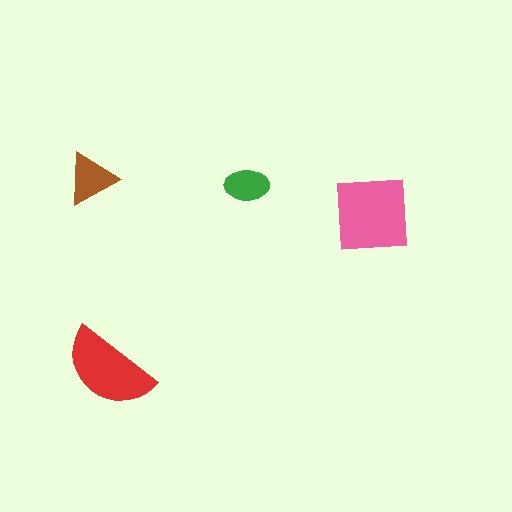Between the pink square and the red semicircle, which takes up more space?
The pink square.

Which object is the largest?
The pink square.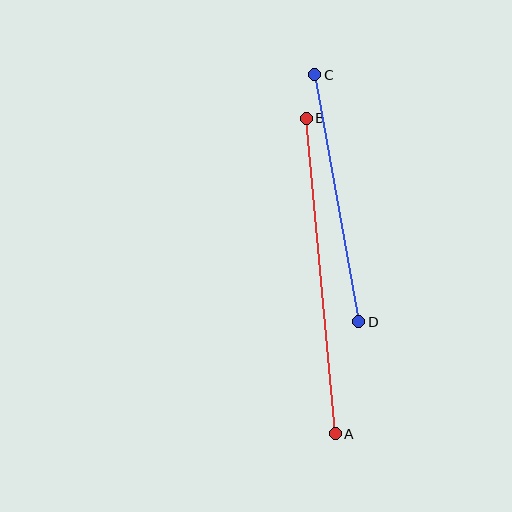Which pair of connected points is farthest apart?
Points A and B are farthest apart.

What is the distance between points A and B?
The distance is approximately 317 pixels.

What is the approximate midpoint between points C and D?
The midpoint is at approximately (337, 198) pixels.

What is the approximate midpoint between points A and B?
The midpoint is at approximately (321, 276) pixels.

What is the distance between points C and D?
The distance is approximately 251 pixels.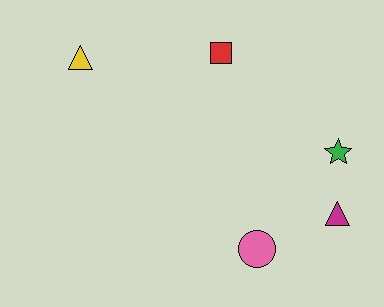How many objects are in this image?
There are 5 objects.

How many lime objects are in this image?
There are no lime objects.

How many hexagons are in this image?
There are no hexagons.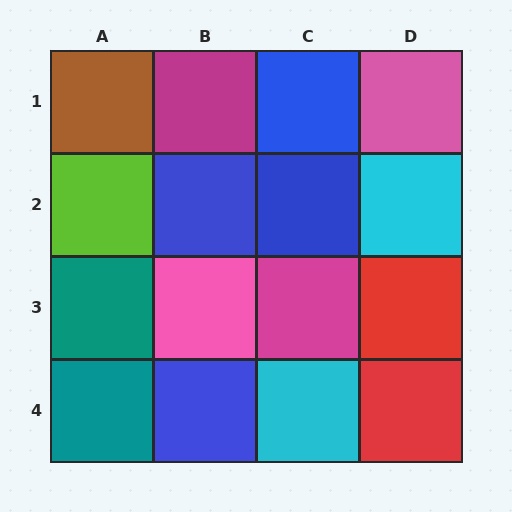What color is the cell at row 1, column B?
Magenta.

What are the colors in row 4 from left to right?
Teal, blue, cyan, red.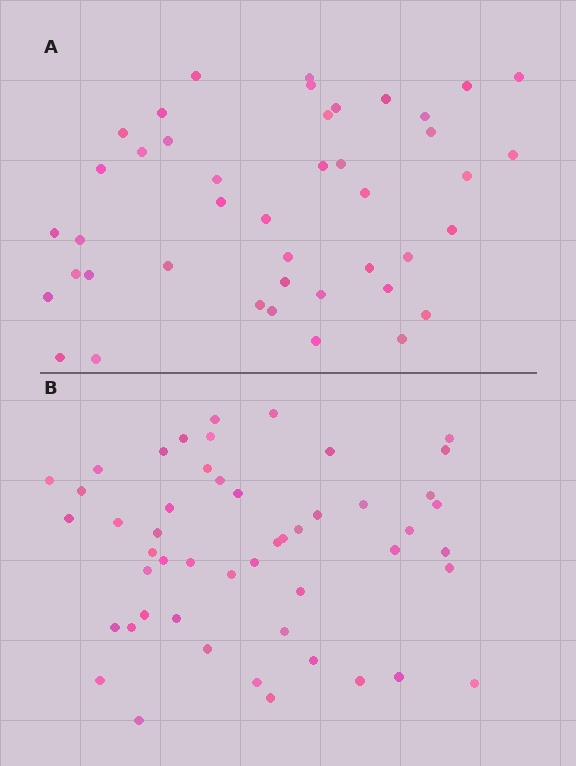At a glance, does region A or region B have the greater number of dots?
Region B (the bottom region) has more dots.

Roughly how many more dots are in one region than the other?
Region B has roughly 8 or so more dots than region A.